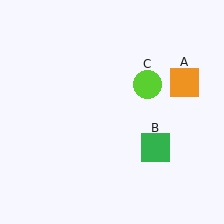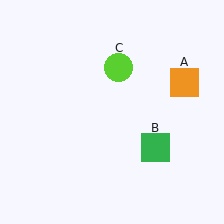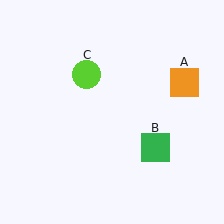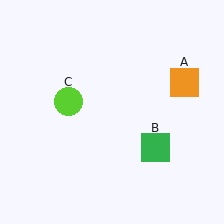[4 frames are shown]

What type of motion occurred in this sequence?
The lime circle (object C) rotated counterclockwise around the center of the scene.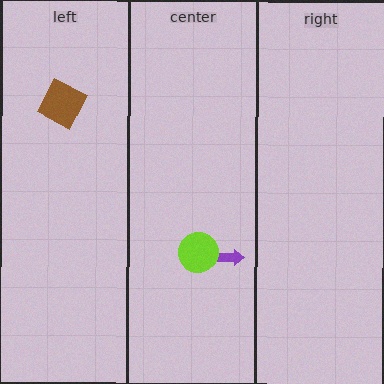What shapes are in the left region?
The brown square.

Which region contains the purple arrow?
The center region.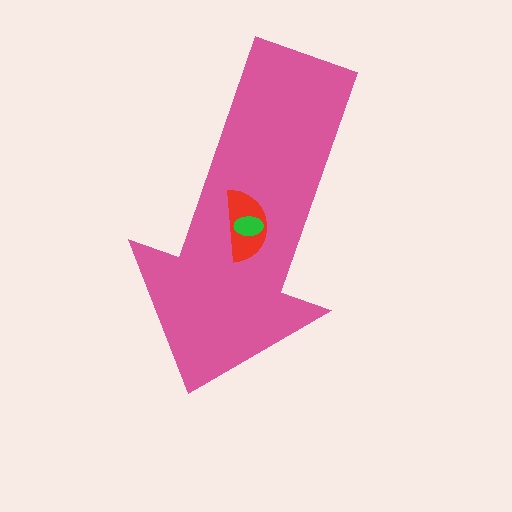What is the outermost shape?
The pink arrow.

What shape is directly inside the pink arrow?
The red semicircle.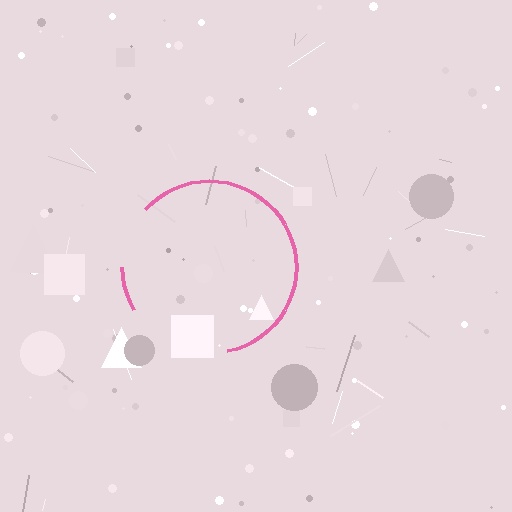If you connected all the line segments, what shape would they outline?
They would outline a circle.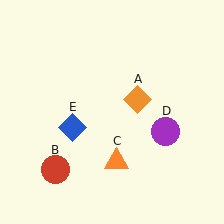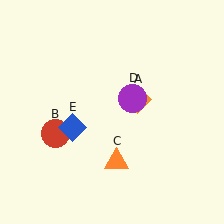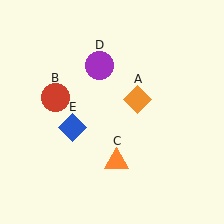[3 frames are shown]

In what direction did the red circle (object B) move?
The red circle (object B) moved up.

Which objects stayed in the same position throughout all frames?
Orange diamond (object A) and orange triangle (object C) and blue diamond (object E) remained stationary.